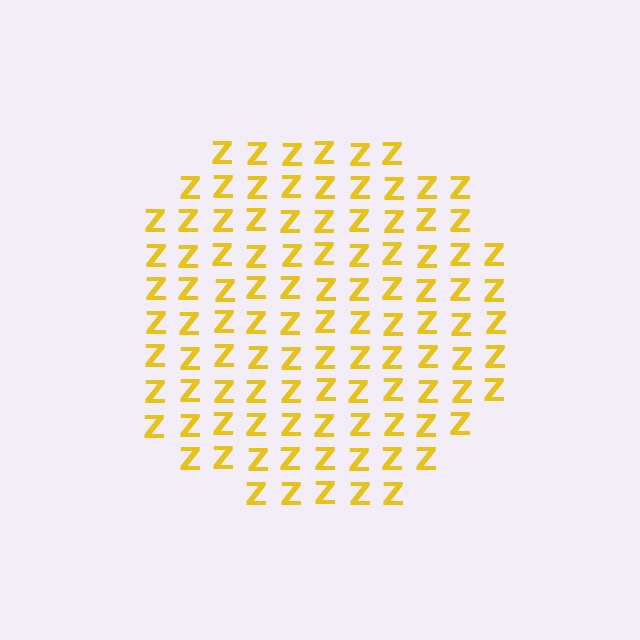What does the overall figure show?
The overall figure shows a circle.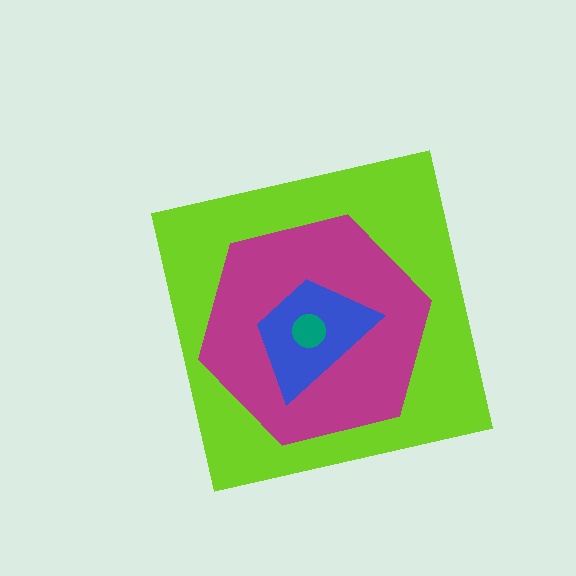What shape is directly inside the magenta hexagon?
The blue trapezoid.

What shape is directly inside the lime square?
The magenta hexagon.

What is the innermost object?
The teal circle.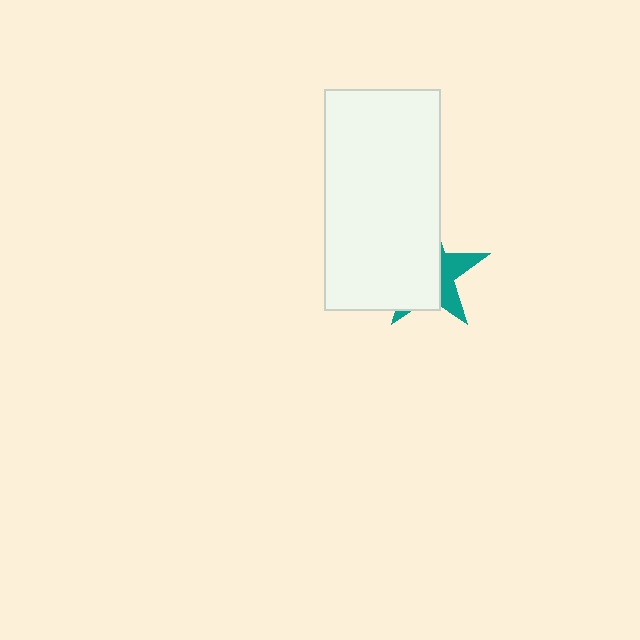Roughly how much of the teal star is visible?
A small part of it is visible (roughly 33%).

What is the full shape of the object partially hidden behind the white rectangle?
The partially hidden object is a teal star.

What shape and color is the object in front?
The object in front is a white rectangle.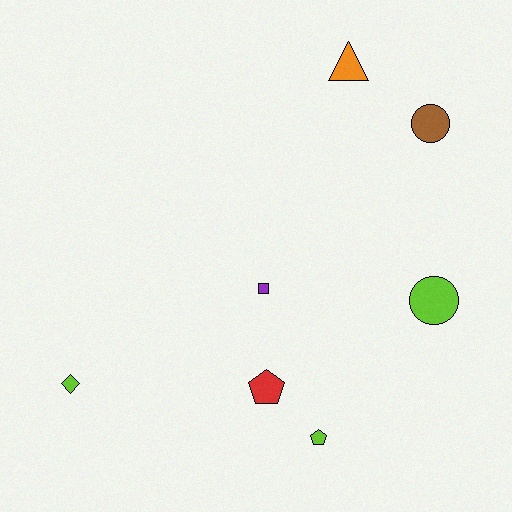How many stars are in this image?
There are no stars.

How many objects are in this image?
There are 7 objects.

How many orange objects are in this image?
There is 1 orange object.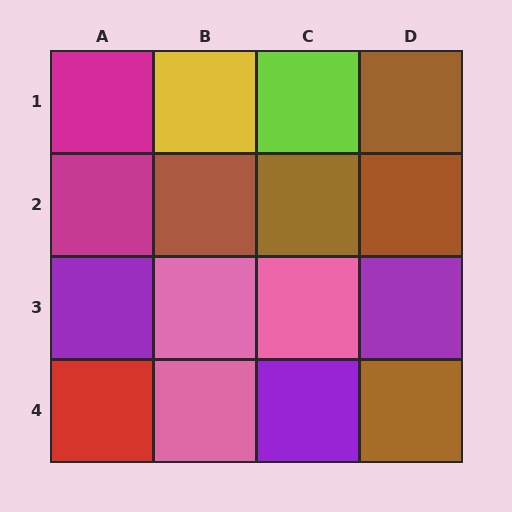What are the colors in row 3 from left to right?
Purple, pink, pink, purple.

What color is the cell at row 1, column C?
Lime.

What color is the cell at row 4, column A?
Red.